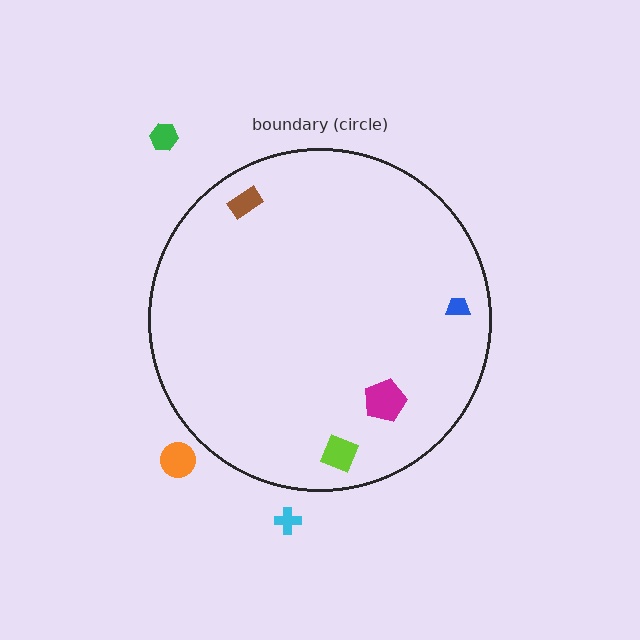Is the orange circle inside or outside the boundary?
Outside.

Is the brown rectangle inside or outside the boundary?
Inside.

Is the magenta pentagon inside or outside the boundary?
Inside.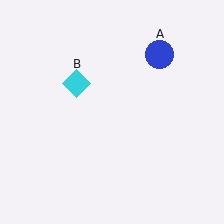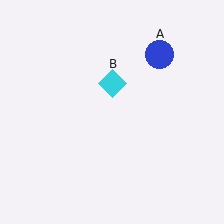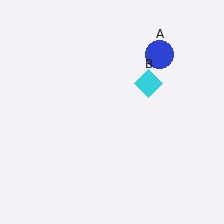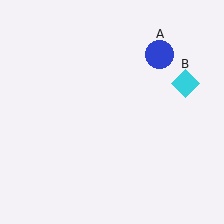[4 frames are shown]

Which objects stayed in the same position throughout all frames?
Blue circle (object A) remained stationary.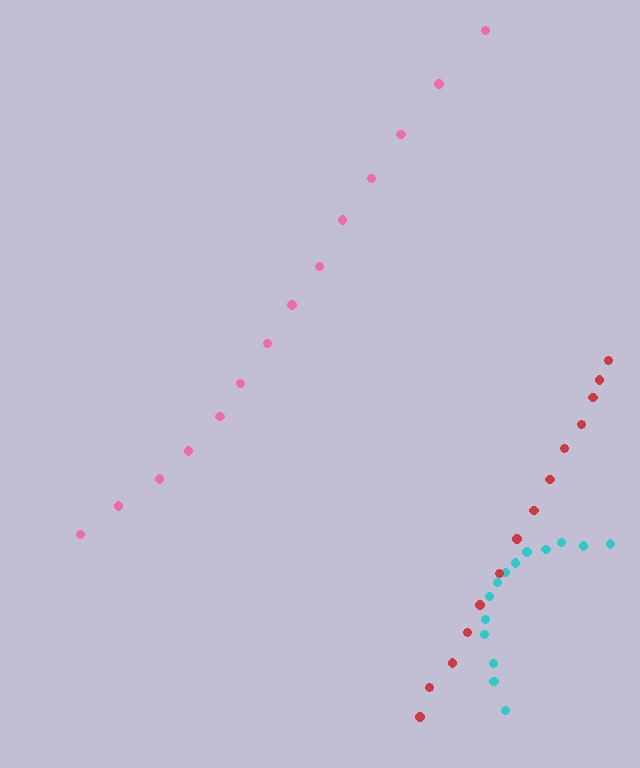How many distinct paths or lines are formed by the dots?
There are 3 distinct paths.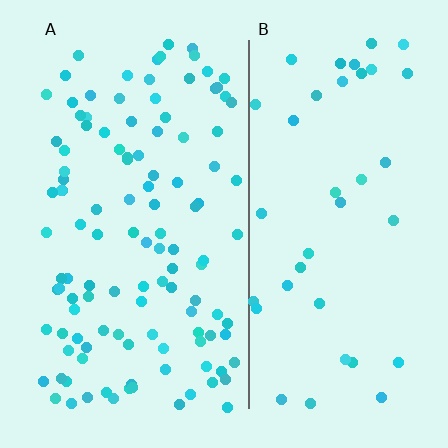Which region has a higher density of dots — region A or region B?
A (the left).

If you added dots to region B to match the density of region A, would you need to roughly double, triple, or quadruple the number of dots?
Approximately triple.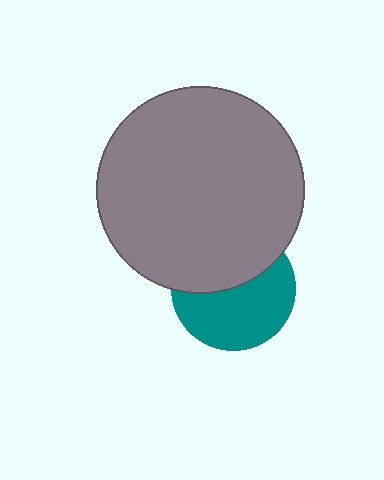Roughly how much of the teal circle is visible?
About half of it is visible (roughly 56%).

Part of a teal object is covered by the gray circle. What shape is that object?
It is a circle.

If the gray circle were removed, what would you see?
You would see the complete teal circle.